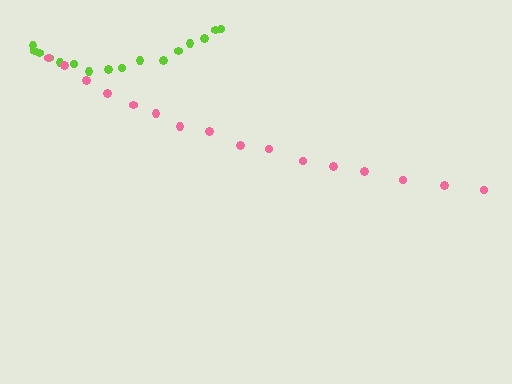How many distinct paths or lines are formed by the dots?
There are 2 distinct paths.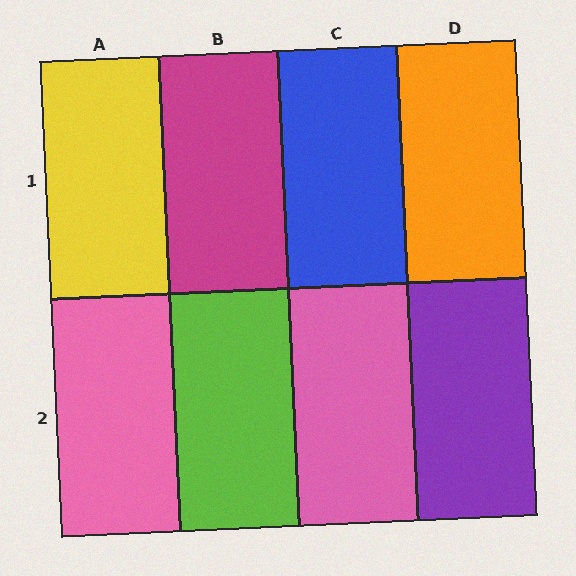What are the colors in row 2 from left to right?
Pink, lime, pink, purple.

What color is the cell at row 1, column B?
Magenta.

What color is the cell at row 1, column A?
Yellow.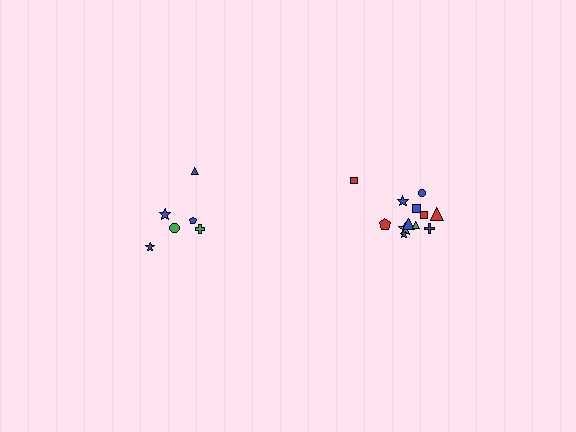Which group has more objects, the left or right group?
The right group.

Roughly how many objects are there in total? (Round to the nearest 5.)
Roughly 20 objects in total.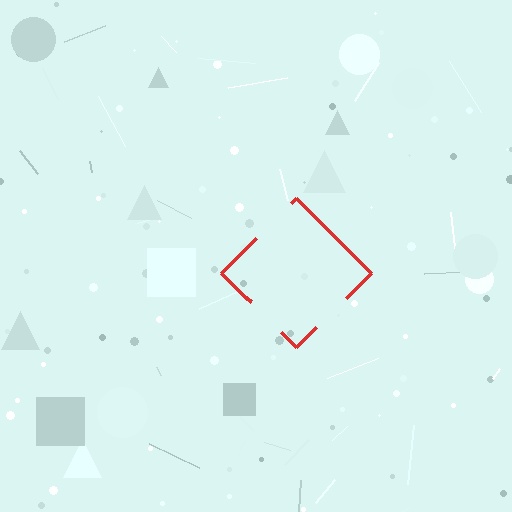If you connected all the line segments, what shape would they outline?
They would outline a diamond.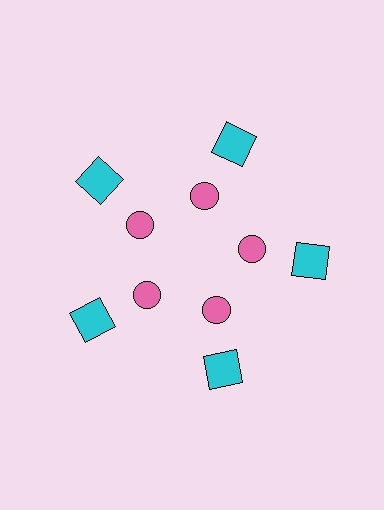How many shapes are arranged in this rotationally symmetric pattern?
There are 10 shapes, arranged in 5 groups of 2.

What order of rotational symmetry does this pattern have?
This pattern has 5-fold rotational symmetry.